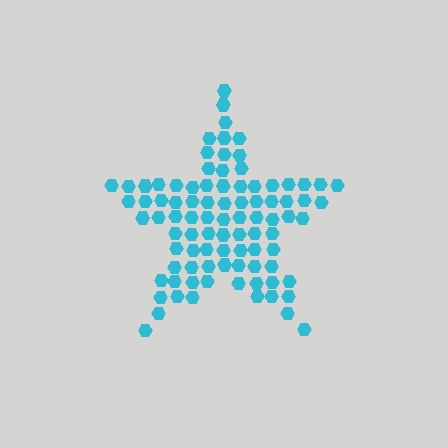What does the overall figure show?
The overall figure shows a star.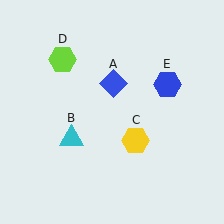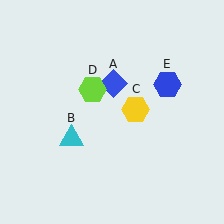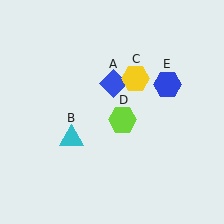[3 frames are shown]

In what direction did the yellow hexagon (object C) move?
The yellow hexagon (object C) moved up.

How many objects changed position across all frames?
2 objects changed position: yellow hexagon (object C), lime hexagon (object D).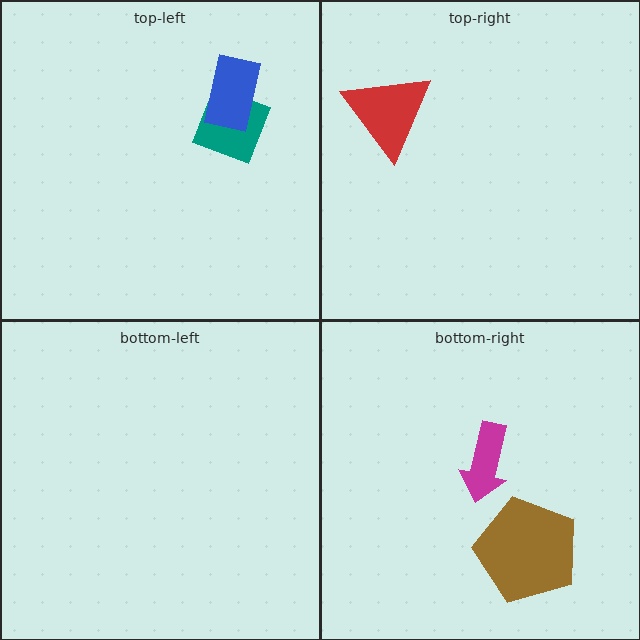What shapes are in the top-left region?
The teal diamond, the blue rectangle.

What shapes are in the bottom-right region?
The magenta arrow, the brown pentagon.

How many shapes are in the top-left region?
2.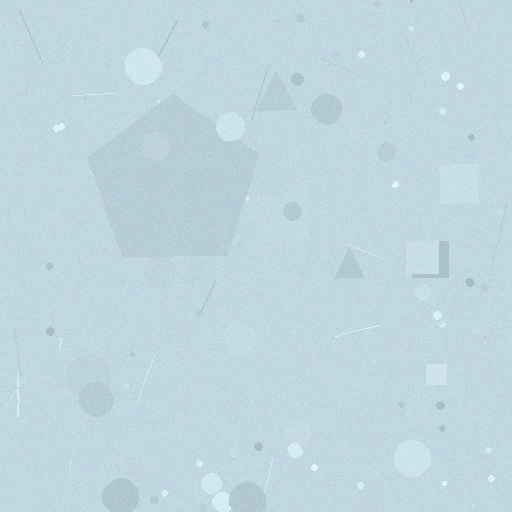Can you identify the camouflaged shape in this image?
The camouflaged shape is a pentagon.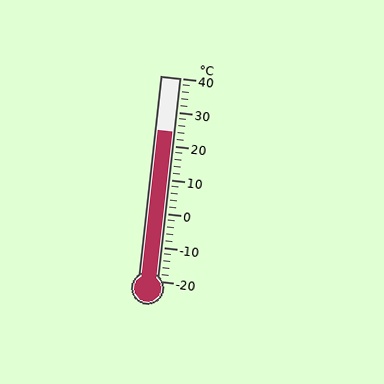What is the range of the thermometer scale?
The thermometer scale ranges from -20°C to 40°C.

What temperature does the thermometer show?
The thermometer shows approximately 24°C.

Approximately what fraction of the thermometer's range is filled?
The thermometer is filled to approximately 75% of its range.